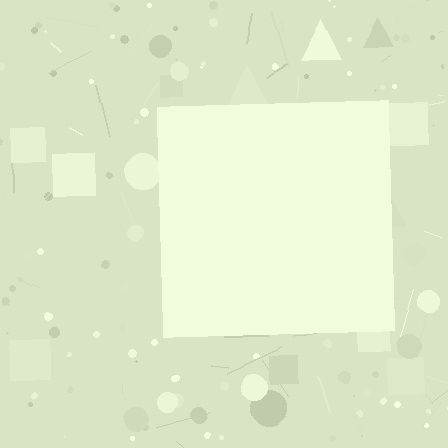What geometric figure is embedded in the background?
A square is embedded in the background.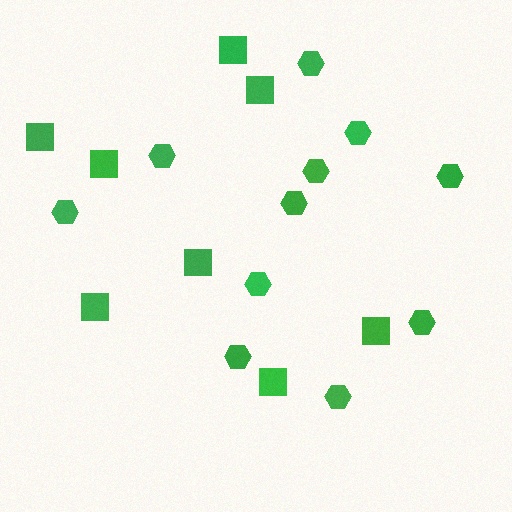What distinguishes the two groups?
There are 2 groups: one group of hexagons (11) and one group of squares (8).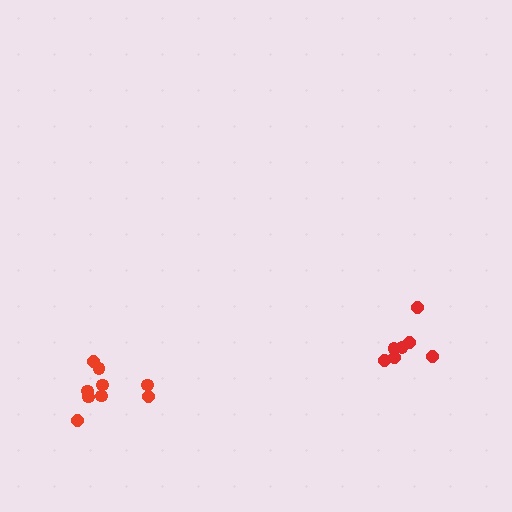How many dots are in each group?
Group 1: 9 dots, Group 2: 7 dots (16 total).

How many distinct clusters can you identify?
There are 2 distinct clusters.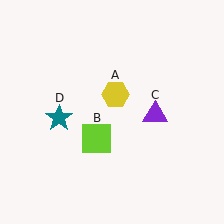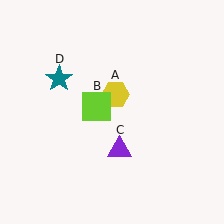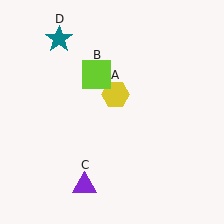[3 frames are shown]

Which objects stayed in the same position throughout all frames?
Yellow hexagon (object A) remained stationary.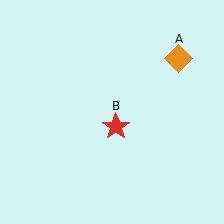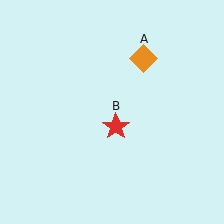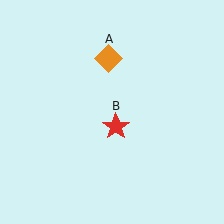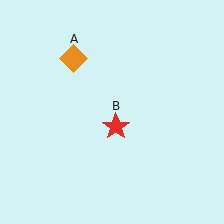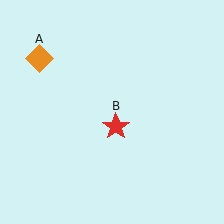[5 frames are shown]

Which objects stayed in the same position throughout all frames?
Red star (object B) remained stationary.